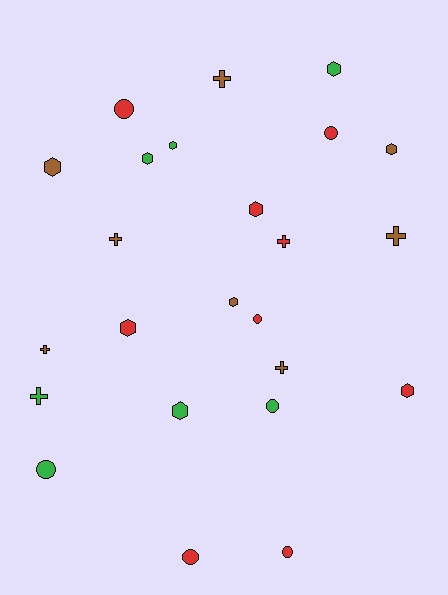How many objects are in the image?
There are 24 objects.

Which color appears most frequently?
Red, with 9 objects.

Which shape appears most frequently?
Hexagon, with 10 objects.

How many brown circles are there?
There are no brown circles.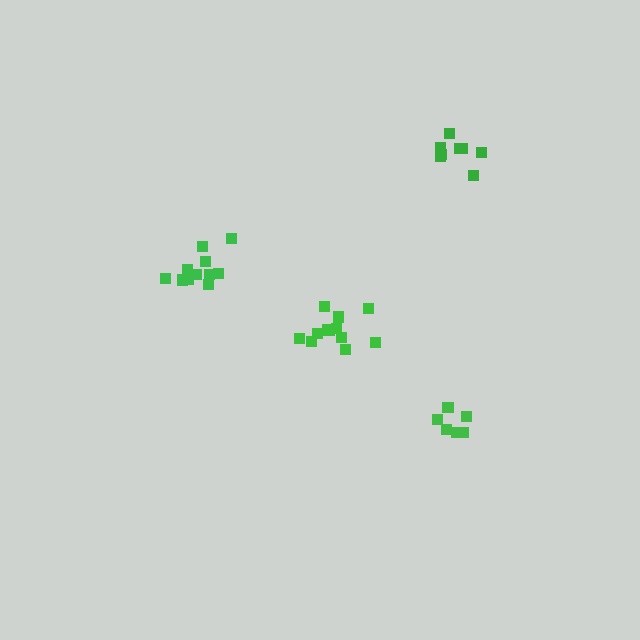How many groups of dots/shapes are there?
There are 4 groups.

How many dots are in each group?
Group 1: 8 dots, Group 2: 12 dots, Group 3: 11 dots, Group 4: 6 dots (37 total).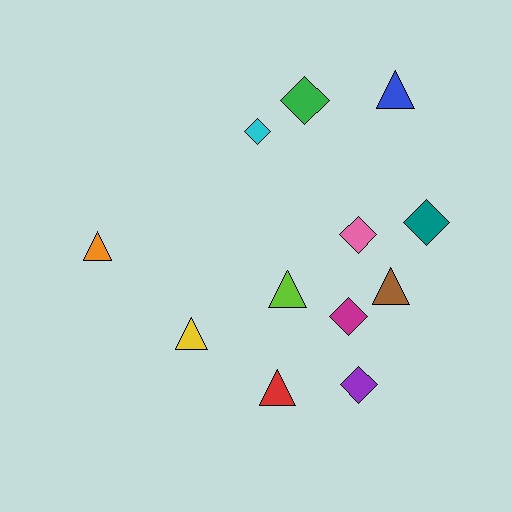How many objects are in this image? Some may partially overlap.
There are 12 objects.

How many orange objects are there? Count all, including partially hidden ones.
There is 1 orange object.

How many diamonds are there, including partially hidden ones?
There are 6 diamonds.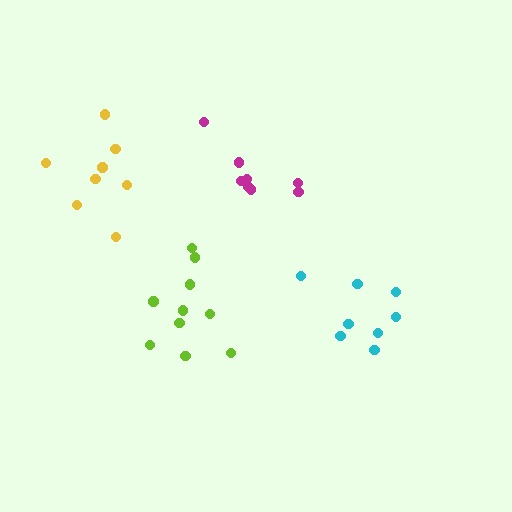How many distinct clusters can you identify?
There are 4 distinct clusters.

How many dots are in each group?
Group 1: 10 dots, Group 2: 8 dots, Group 3: 8 dots, Group 4: 8 dots (34 total).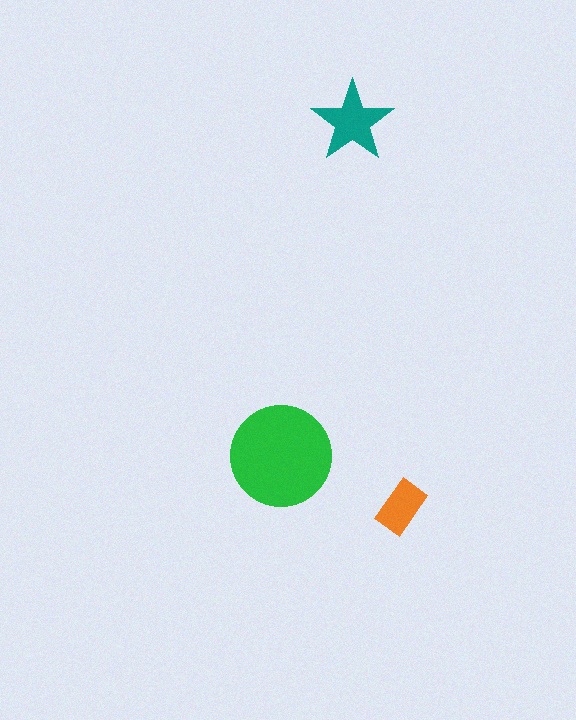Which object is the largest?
The green circle.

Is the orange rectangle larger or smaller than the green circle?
Smaller.